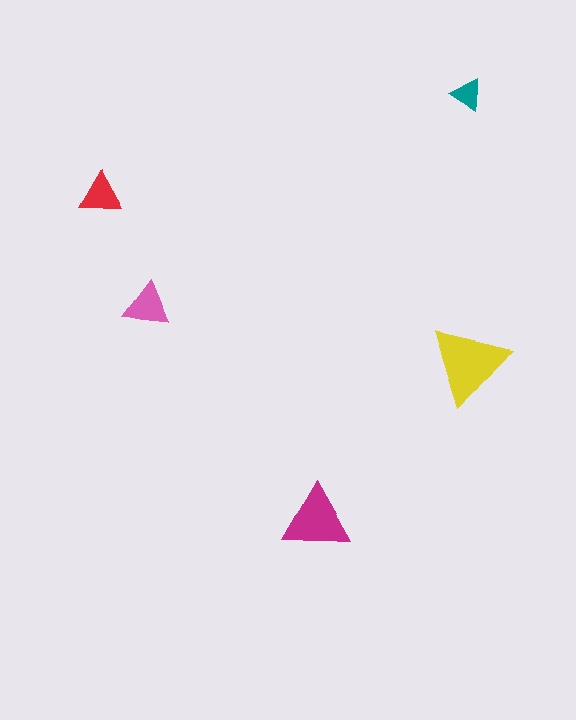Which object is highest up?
The teal triangle is topmost.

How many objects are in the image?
There are 5 objects in the image.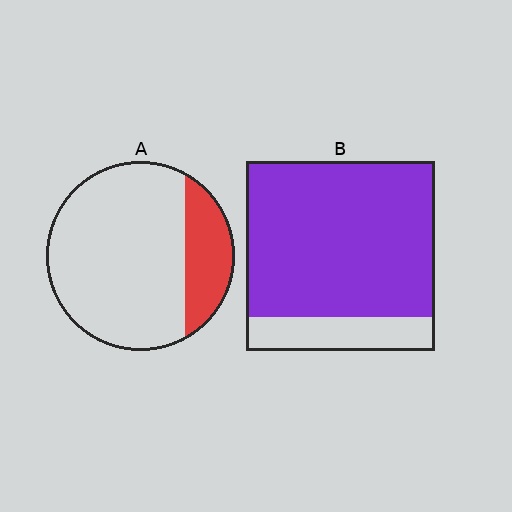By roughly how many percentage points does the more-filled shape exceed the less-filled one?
By roughly 60 percentage points (B over A).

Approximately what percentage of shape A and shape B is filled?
A is approximately 20% and B is approximately 80%.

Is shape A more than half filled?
No.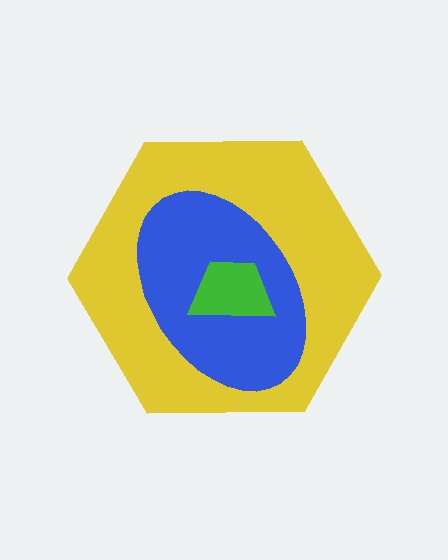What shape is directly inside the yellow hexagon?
The blue ellipse.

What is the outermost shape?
The yellow hexagon.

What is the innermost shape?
The green trapezoid.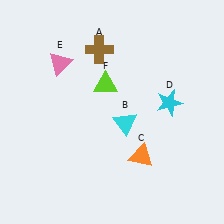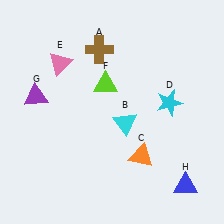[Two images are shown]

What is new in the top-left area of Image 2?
A purple triangle (G) was added in the top-left area of Image 2.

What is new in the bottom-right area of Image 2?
A blue triangle (H) was added in the bottom-right area of Image 2.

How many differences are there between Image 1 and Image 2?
There are 2 differences between the two images.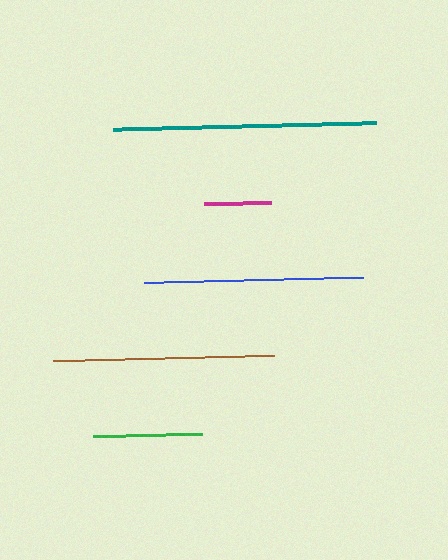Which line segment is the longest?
The teal line is the longest at approximately 263 pixels.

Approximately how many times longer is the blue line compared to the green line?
The blue line is approximately 2.0 times the length of the green line.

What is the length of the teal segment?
The teal segment is approximately 263 pixels long.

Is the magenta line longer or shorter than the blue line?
The blue line is longer than the magenta line.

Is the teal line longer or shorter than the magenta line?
The teal line is longer than the magenta line.